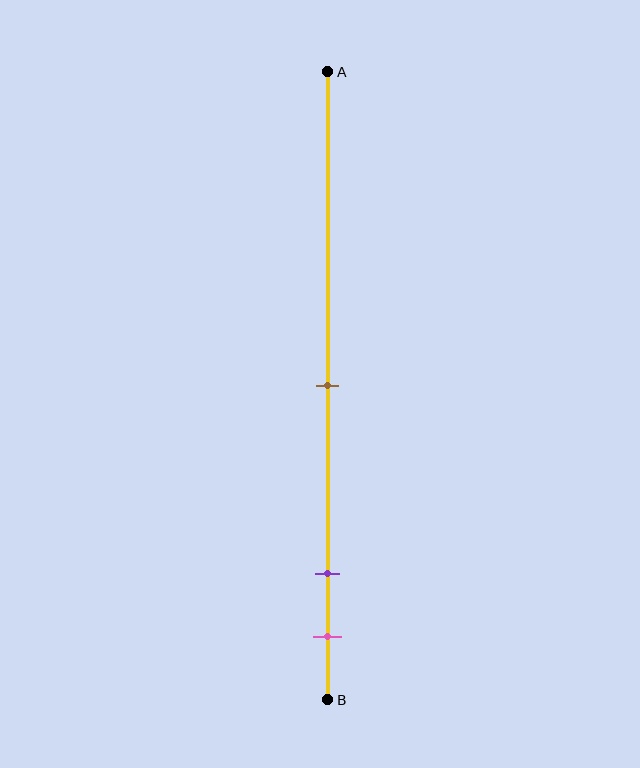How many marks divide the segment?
There are 3 marks dividing the segment.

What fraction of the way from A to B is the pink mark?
The pink mark is approximately 90% (0.9) of the way from A to B.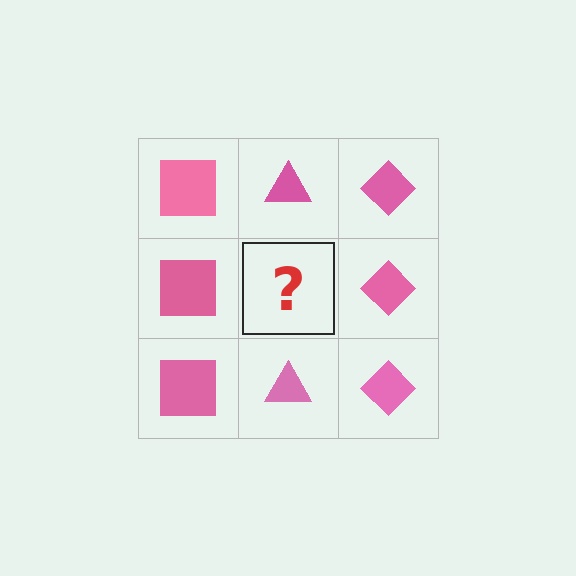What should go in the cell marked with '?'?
The missing cell should contain a pink triangle.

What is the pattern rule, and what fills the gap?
The rule is that each column has a consistent shape. The gap should be filled with a pink triangle.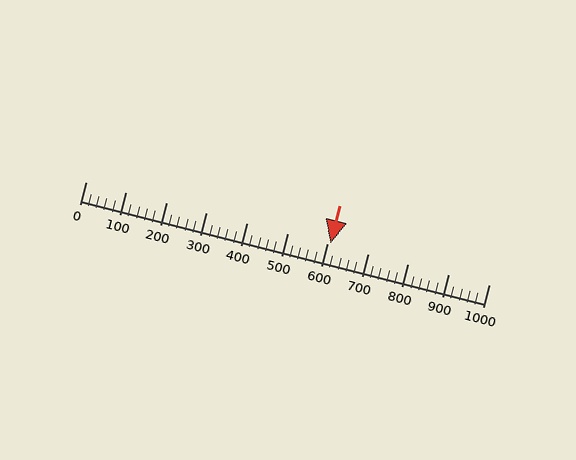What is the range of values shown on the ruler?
The ruler shows values from 0 to 1000.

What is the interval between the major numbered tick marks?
The major tick marks are spaced 100 units apart.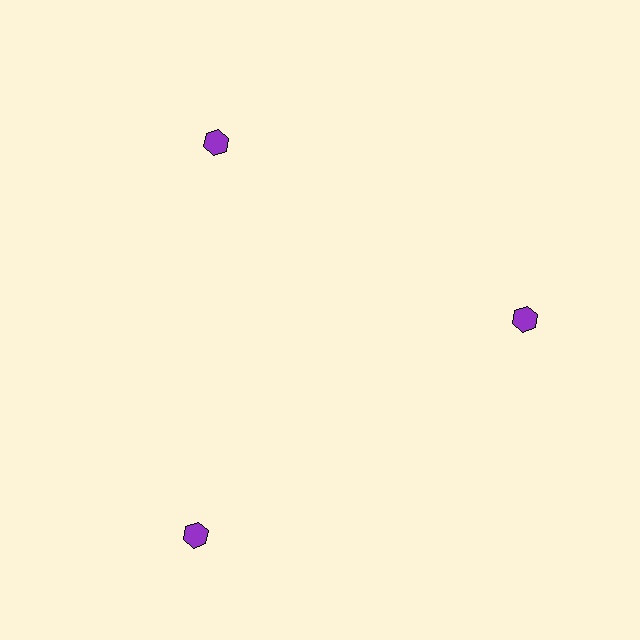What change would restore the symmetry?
The symmetry would be restored by moving it inward, back onto the ring so that all 3 hexagons sit at equal angles and equal distance from the center.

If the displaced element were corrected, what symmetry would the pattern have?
It would have 3-fold rotational symmetry — the pattern would map onto itself every 120 degrees.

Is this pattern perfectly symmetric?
No. The 3 purple hexagons are arranged in a ring, but one element near the 7 o'clock position is pushed outward from the center, breaking the 3-fold rotational symmetry.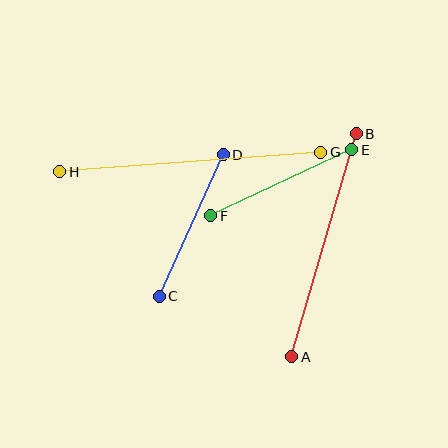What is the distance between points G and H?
The distance is approximately 262 pixels.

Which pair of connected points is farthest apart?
Points G and H are farthest apart.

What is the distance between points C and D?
The distance is approximately 155 pixels.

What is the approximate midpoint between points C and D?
The midpoint is at approximately (191, 225) pixels.